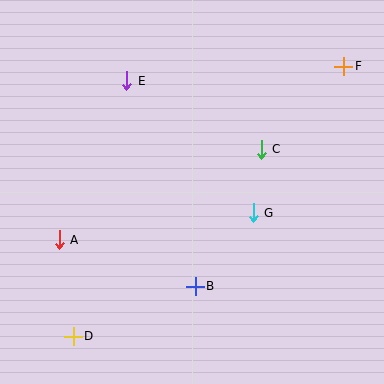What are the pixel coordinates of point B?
Point B is at (195, 286).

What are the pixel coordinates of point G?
Point G is at (253, 213).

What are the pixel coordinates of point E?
Point E is at (127, 81).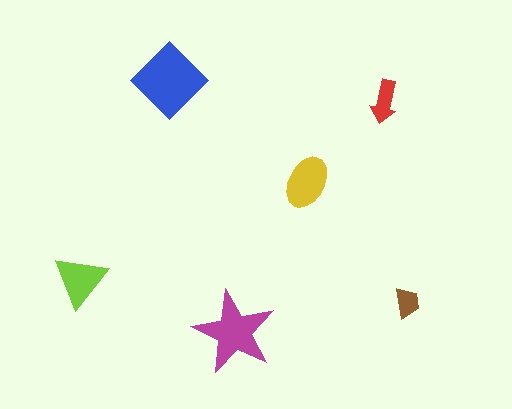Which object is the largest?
The blue diamond.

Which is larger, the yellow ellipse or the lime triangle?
The yellow ellipse.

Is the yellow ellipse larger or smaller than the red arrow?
Larger.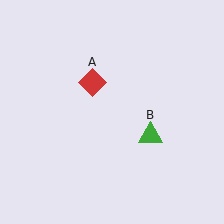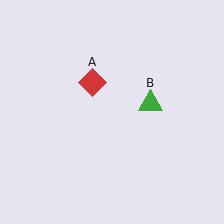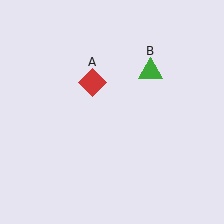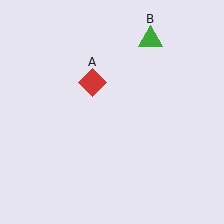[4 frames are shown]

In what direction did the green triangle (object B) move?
The green triangle (object B) moved up.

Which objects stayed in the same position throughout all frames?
Red diamond (object A) remained stationary.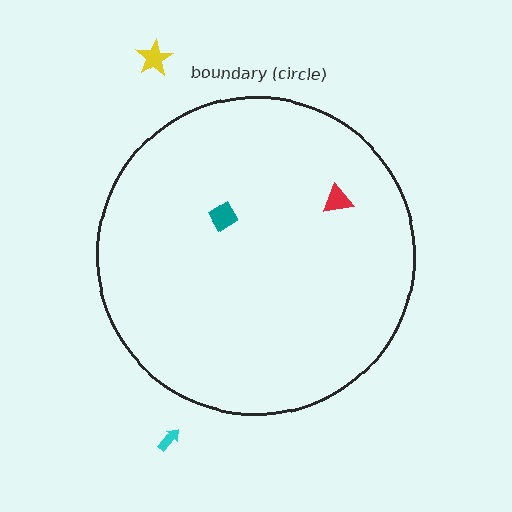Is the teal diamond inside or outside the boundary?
Inside.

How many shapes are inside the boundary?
2 inside, 2 outside.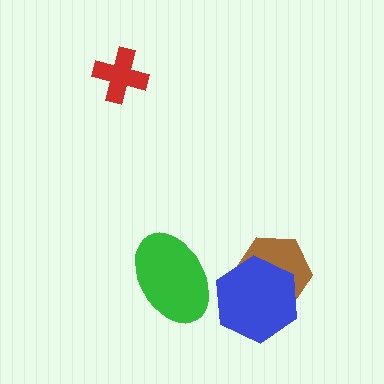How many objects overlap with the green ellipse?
0 objects overlap with the green ellipse.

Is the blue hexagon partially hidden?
No, no other shape covers it.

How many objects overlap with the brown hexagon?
1 object overlaps with the brown hexagon.